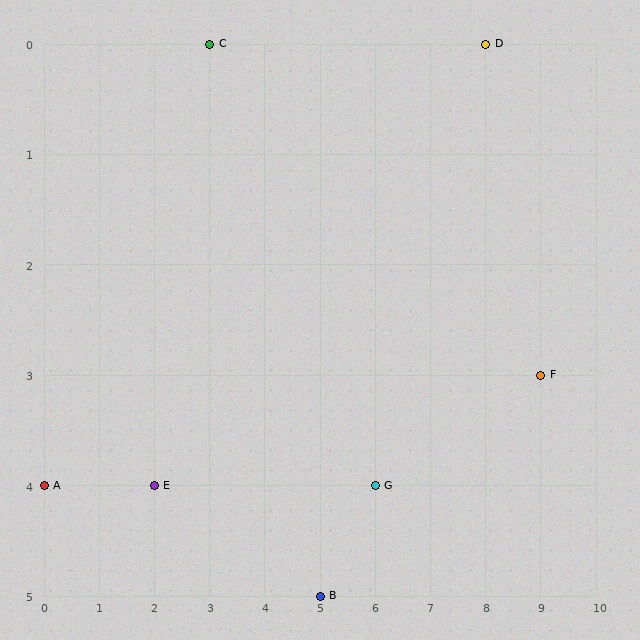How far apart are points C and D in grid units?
Points C and D are 5 columns apart.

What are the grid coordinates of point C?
Point C is at grid coordinates (3, 0).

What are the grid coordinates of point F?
Point F is at grid coordinates (9, 3).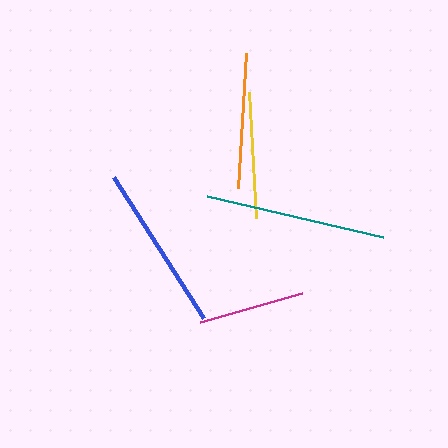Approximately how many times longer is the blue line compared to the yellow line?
The blue line is approximately 1.3 times the length of the yellow line.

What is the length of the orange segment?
The orange segment is approximately 135 pixels long.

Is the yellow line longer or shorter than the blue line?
The blue line is longer than the yellow line.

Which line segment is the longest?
The teal line is the longest at approximately 181 pixels.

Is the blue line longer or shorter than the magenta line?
The blue line is longer than the magenta line.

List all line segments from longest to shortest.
From longest to shortest: teal, blue, orange, yellow, magenta.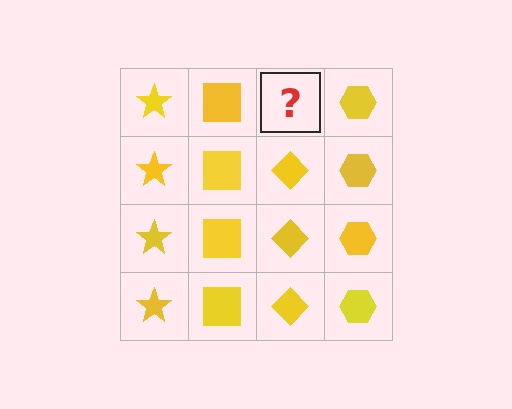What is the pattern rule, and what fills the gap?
The rule is that each column has a consistent shape. The gap should be filled with a yellow diamond.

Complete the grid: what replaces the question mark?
The question mark should be replaced with a yellow diamond.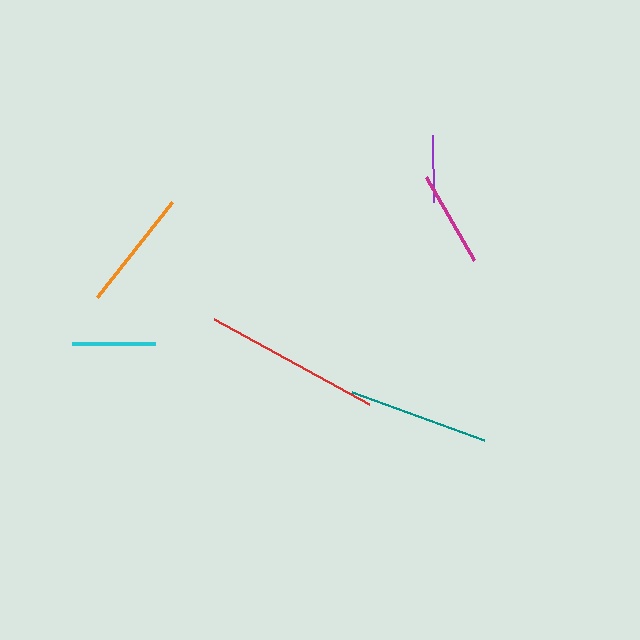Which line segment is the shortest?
The purple line is the shortest at approximately 67 pixels.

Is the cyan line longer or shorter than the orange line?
The orange line is longer than the cyan line.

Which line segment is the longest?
The red line is the longest at approximately 177 pixels.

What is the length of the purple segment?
The purple segment is approximately 67 pixels long.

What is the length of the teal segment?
The teal segment is approximately 141 pixels long.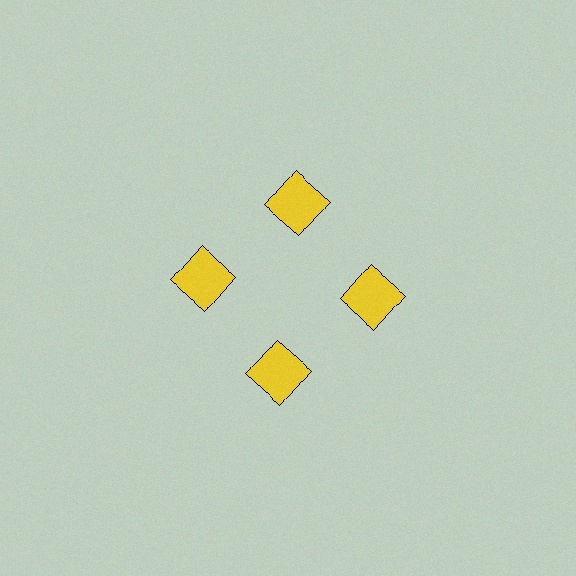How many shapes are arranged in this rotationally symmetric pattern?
There are 4 shapes, arranged in 4 groups of 1.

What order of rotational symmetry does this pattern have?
This pattern has 4-fold rotational symmetry.